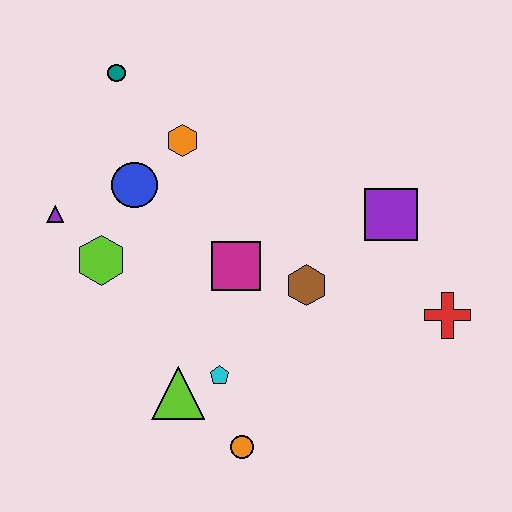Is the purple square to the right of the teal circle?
Yes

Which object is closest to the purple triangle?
The lime hexagon is closest to the purple triangle.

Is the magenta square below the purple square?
Yes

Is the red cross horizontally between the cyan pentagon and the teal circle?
No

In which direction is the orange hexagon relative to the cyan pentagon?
The orange hexagon is above the cyan pentagon.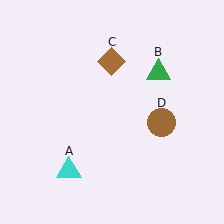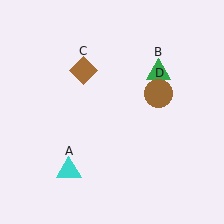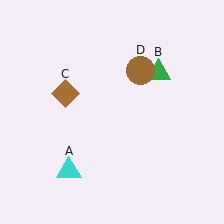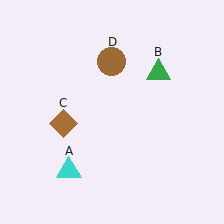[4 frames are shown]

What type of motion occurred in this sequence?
The brown diamond (object C), brown circle (object D) rotated counterclockwise around the center of the scene.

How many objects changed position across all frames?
2 objects changed position: brown diamond (object C), brown circle (object D).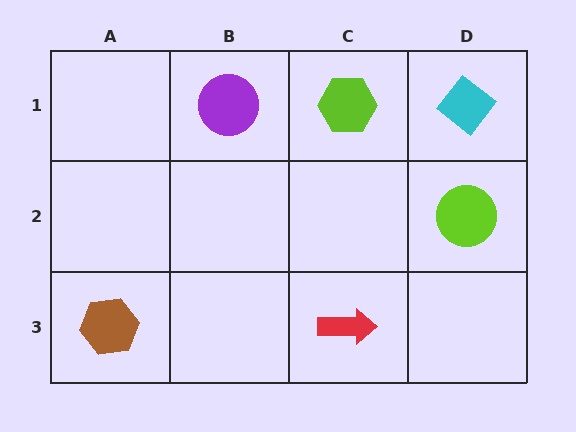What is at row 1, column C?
A lime hexagon.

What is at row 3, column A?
A brown hexagon.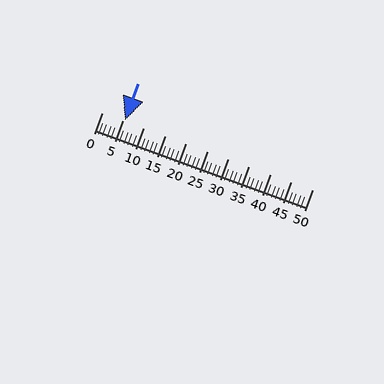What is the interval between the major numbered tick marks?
The major tick marks are spaced 5 units apart.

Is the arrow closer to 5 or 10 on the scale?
The arrow is closer to 5.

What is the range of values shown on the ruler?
The ruler shows values from 0 to 50.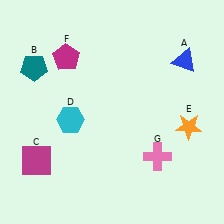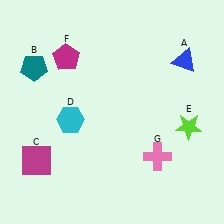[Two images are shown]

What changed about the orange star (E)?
In Image 1, E is orange. In Image 2, it changed to lime.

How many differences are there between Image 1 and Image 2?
There is 1 difference between the two images.